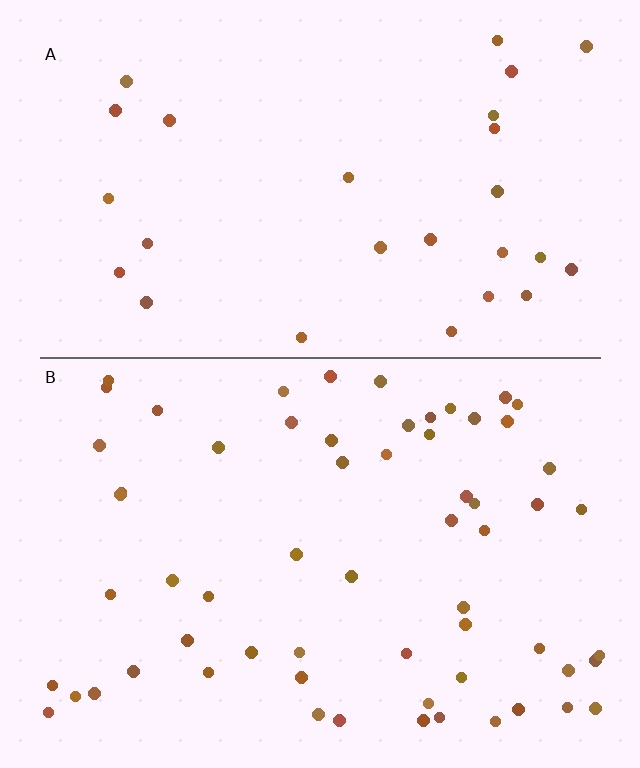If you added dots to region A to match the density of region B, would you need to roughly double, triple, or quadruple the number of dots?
Approximately double.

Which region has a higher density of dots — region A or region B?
B (the bottom).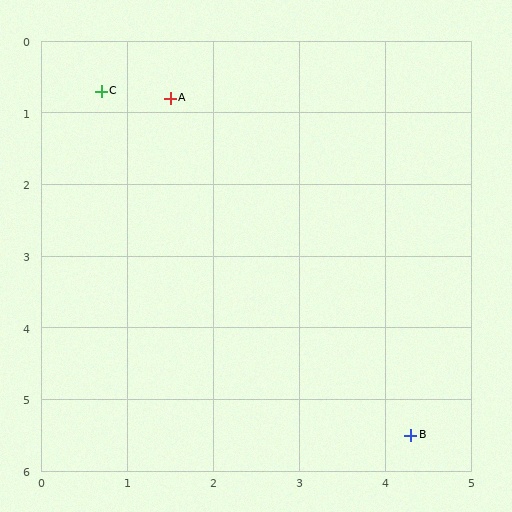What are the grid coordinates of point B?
Point B is at approximately (4.3, 5.5).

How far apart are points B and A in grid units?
Points B and A are about 5.5 grid units apart.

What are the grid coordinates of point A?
Point A is at approximately (1.5, 0.8).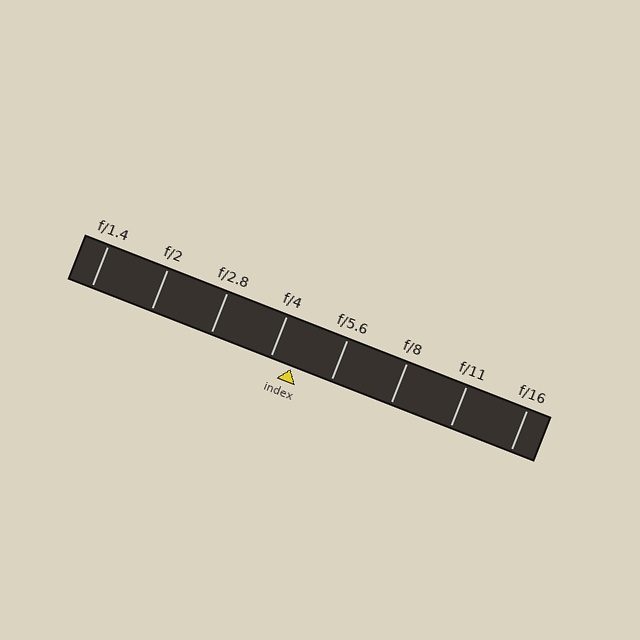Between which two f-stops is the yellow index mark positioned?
The index mark is between f/4 and f/5.6.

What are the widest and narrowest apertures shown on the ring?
The widest aperture shown is f/1.4 and the narrowest is f/16.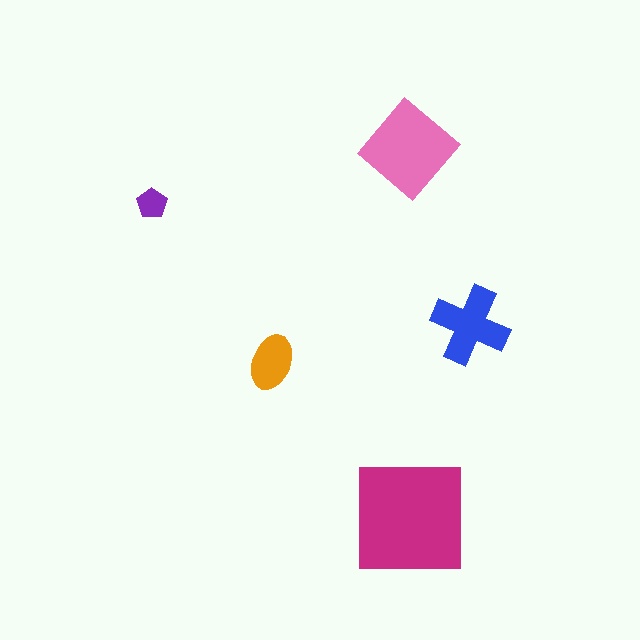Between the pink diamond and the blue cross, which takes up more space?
The pink diamond.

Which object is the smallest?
The purple pentagon.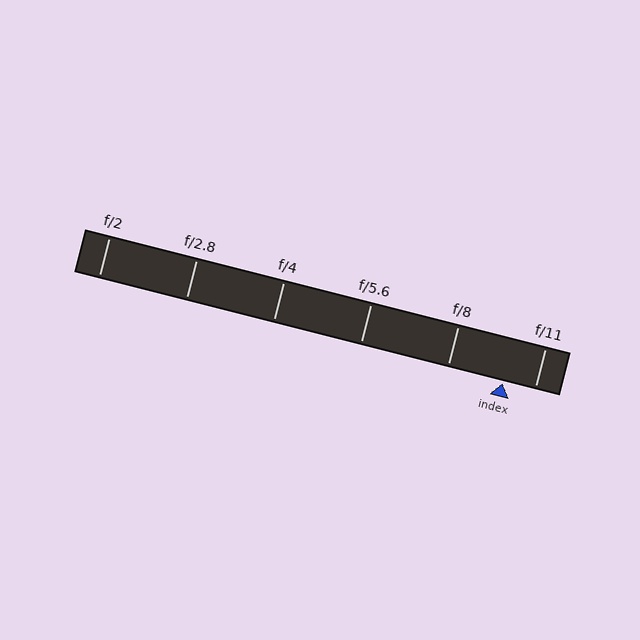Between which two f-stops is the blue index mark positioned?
The index mark is between f/8 and f/11.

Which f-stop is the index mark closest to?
The index mark is closest to f/11.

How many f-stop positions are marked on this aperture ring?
There are 6 f-stop positions marked.